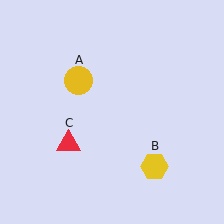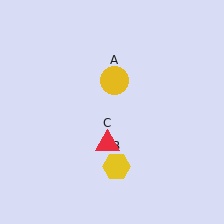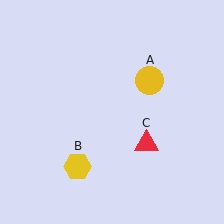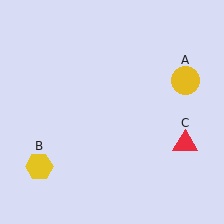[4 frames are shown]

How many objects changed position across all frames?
3 objects changed position: yellow circle (object A), yellow hexagon (object B), red triangle (object C).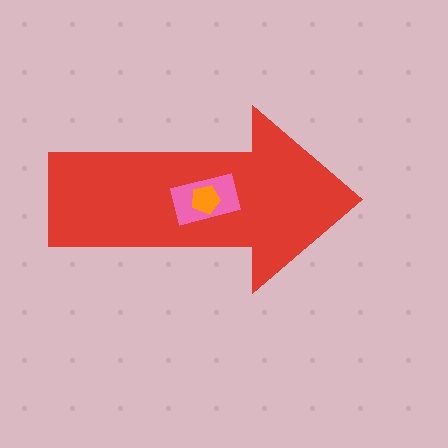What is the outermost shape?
The red arrow.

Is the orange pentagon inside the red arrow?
Yes.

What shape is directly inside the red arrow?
The pink rectangle.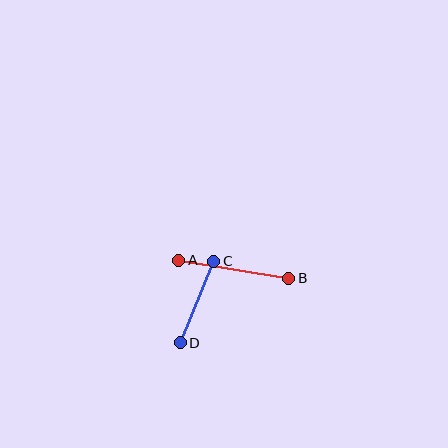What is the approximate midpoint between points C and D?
The midpoint is at approximately (197, 302) pixels.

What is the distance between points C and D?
The distance is approximately 88 pixels.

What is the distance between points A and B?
The distance is approximately 112 pixels.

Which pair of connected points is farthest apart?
Points A and B are farthest apart.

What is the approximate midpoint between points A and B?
The midpoint is at approximately (234, 269) pixels.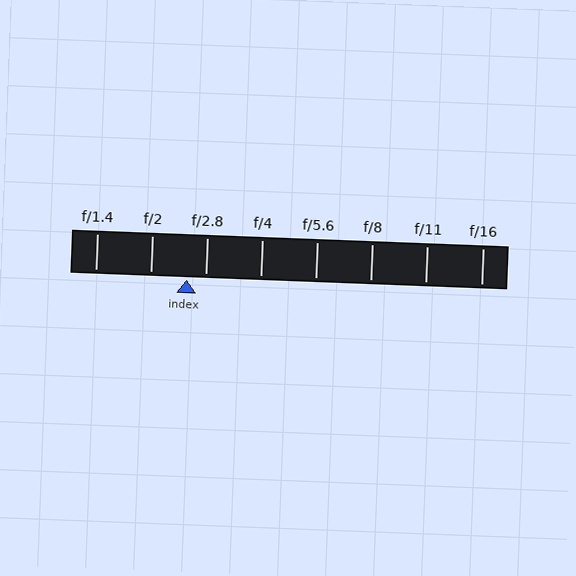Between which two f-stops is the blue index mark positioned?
The index mark is between f/2 and f/2.8.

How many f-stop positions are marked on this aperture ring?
There are 8 f-stop positions marked.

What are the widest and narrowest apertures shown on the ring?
The widest aperture shown is f/1.4 and the narrowest is f/16.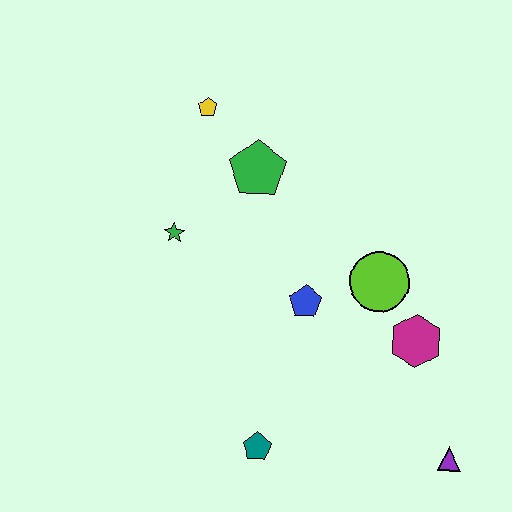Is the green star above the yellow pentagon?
No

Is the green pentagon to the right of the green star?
Yes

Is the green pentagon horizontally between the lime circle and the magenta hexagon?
No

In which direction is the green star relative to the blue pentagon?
The green star is to the left of the blue pentagon.